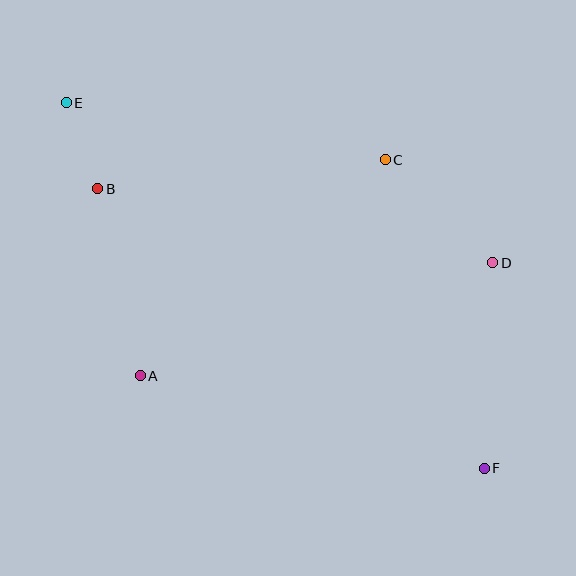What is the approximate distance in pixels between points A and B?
The distance between A and B is approximately 191 pixels.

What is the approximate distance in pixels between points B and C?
The distance between B and C is approximately 289 pixels.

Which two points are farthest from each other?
Points E and F are farthest from each other.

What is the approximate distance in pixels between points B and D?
The distance between B and D is approximately 402 pixels.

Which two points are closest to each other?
Points B and E are closest to each other.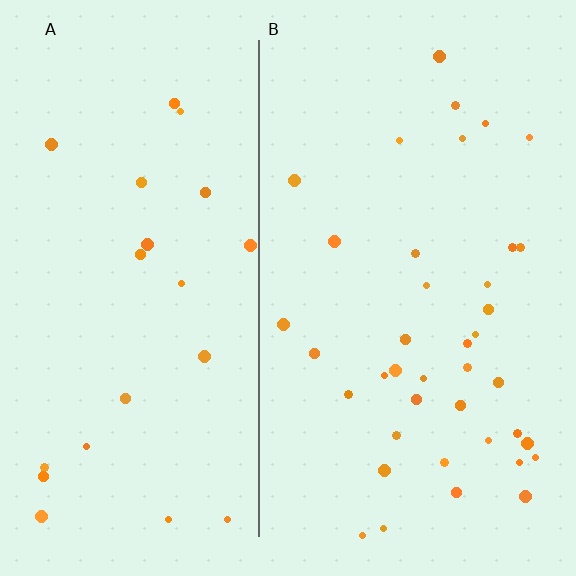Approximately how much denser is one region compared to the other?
Approximately 1.8× — region B over region A.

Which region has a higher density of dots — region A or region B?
B (the right).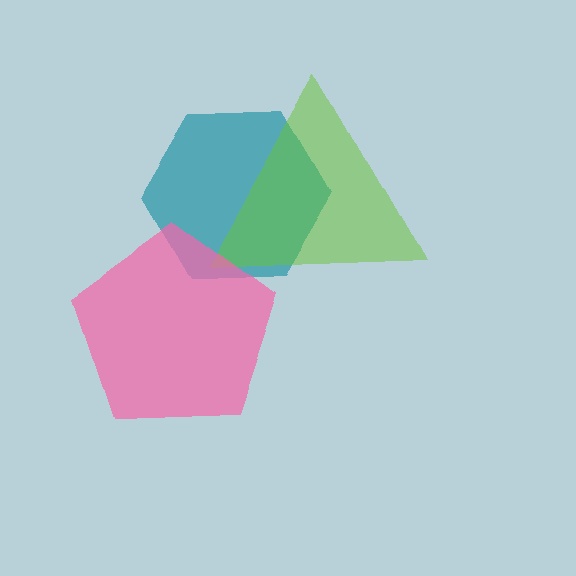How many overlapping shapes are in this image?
There are 3 overlapping shapes in the image.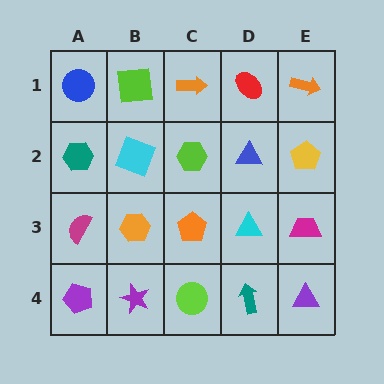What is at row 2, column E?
A yellow pentagon.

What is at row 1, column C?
An orange arrow.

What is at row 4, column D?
A teal arrow.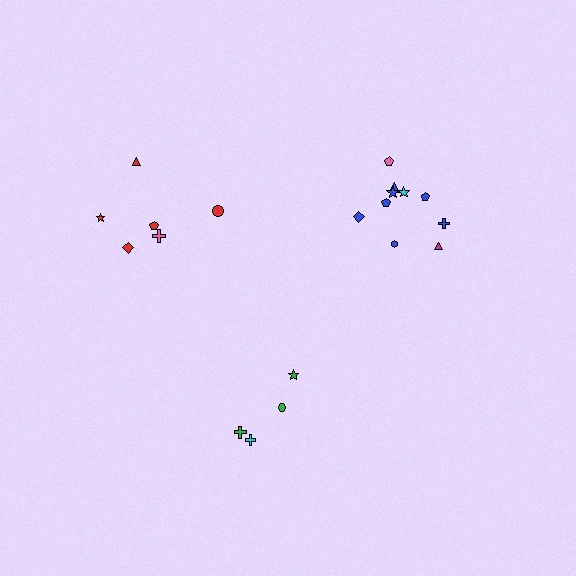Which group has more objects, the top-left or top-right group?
The top-right group.